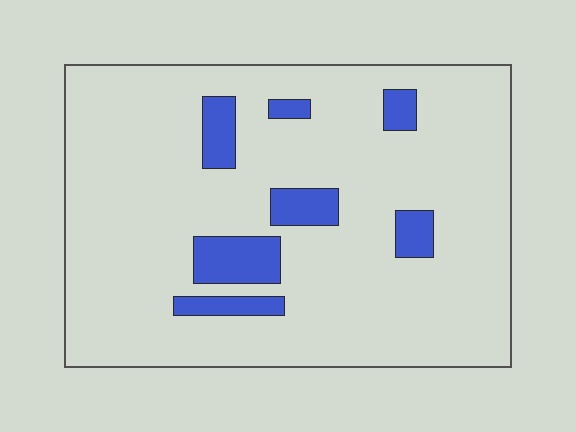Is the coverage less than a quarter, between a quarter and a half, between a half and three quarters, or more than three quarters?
Less than a quarter.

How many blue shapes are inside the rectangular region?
7.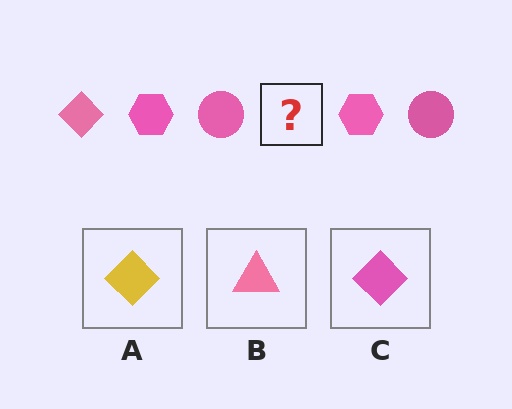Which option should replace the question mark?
Option C.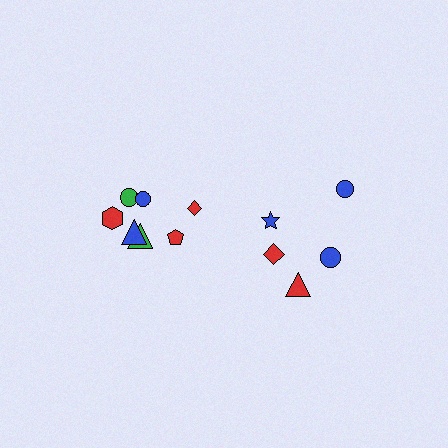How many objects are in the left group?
There are 7 objects.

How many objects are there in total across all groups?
There are 12 objects.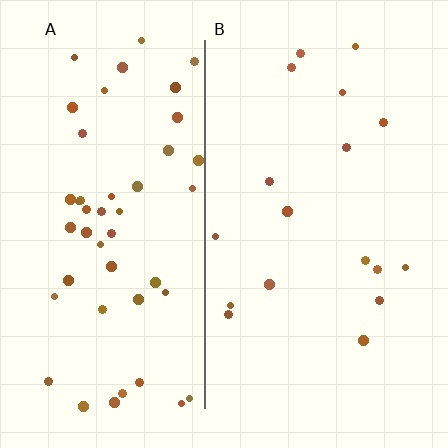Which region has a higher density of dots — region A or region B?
A (the left).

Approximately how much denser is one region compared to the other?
Approximately 2.8× — region A over region B.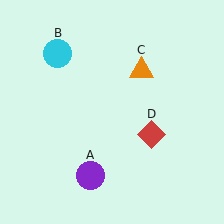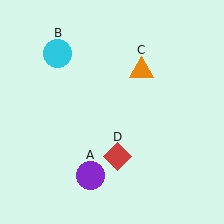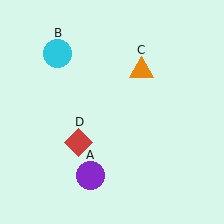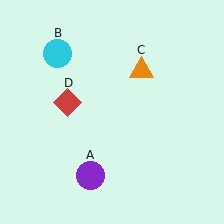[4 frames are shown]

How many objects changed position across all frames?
1 object changed position: red diamond (object D).